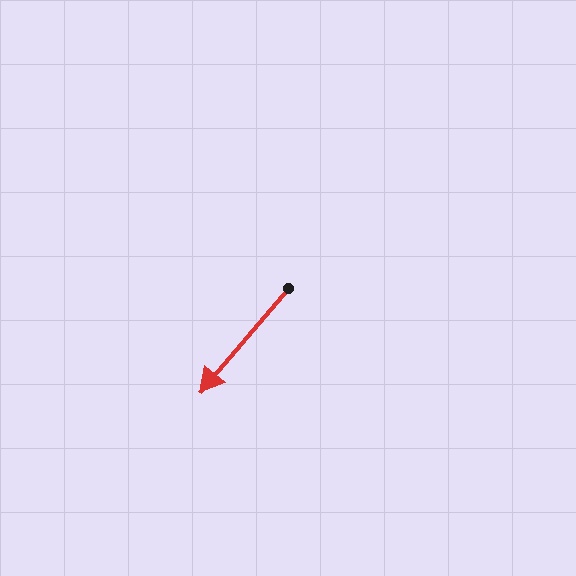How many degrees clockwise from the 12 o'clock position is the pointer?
Approximately 220 degrees.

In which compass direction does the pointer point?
Southwest.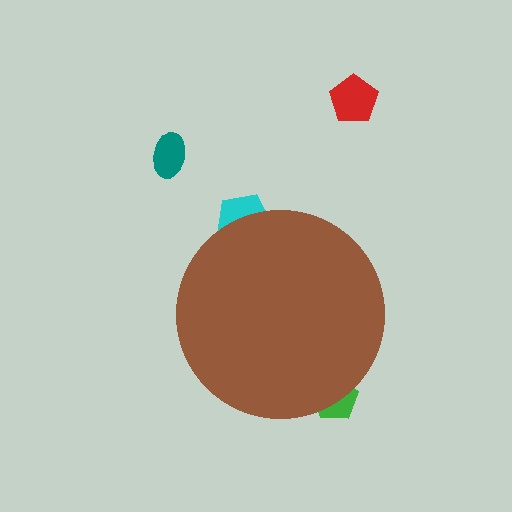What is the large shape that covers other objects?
A brown circle.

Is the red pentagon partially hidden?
No, the red pentagon is fully visible.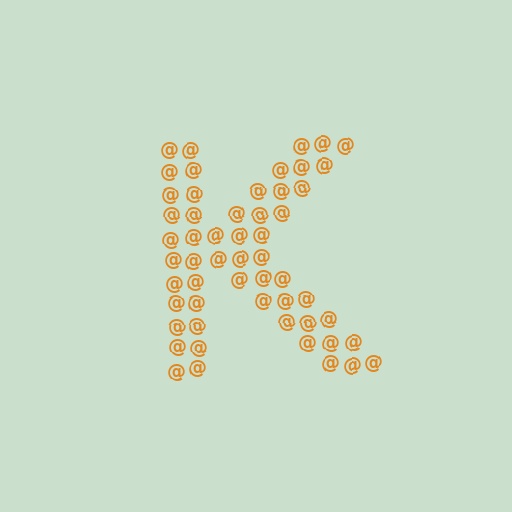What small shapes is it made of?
It is made of small at signs.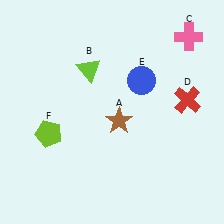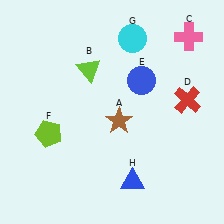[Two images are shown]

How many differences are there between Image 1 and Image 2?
There are 2 differences between the two images.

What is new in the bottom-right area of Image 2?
A blue triangle (H) was added in the bottom-right area of Image 2.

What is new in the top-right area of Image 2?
A cyan circle (G) was added in the top-right area of Image 2.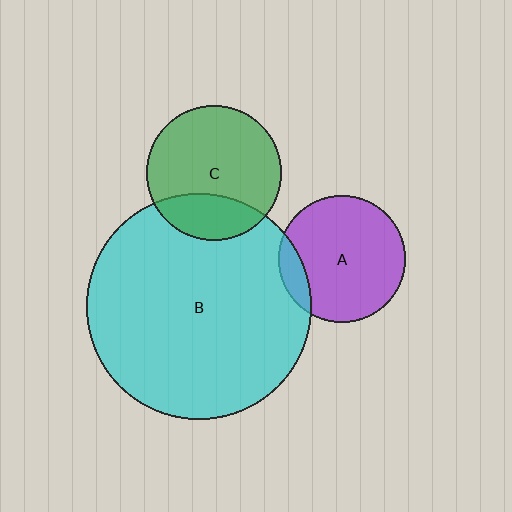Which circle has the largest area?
Circle B (cyan).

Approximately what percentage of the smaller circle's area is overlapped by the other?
Approximately 10%.